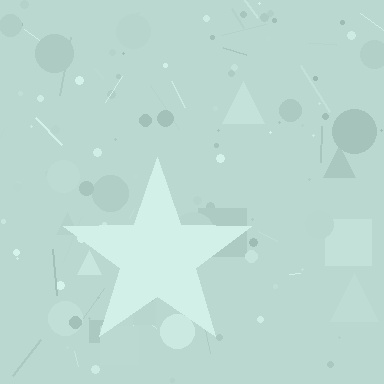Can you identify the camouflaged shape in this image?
The camouflaged shape is a star.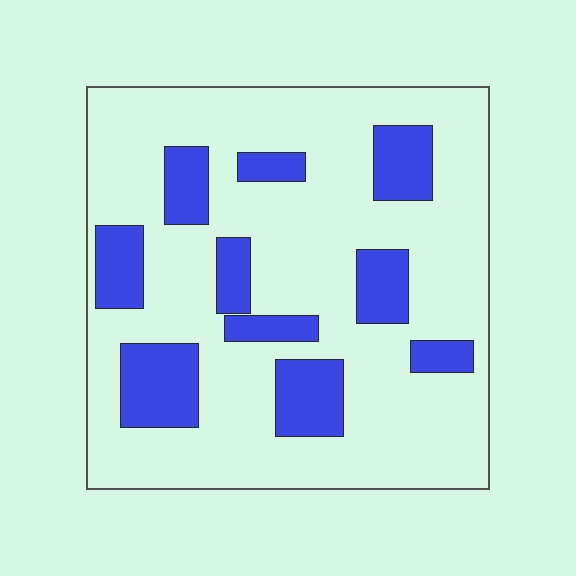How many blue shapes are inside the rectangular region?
10.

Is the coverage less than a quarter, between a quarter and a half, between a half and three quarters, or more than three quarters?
Less than a quarter.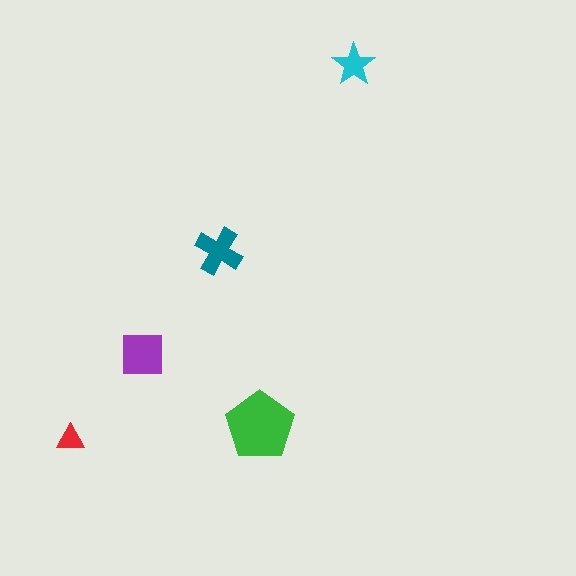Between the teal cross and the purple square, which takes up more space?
The purple square.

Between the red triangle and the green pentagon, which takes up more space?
The green pentagon.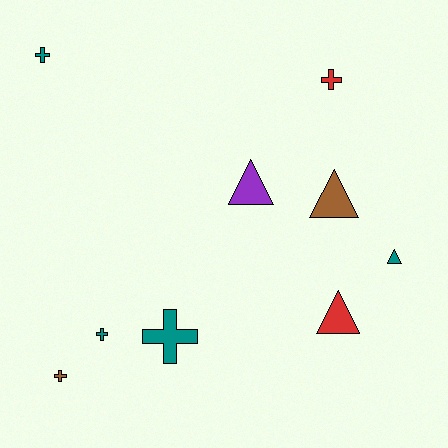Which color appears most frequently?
Teal, with 4 objects.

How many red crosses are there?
There is 1 red cross.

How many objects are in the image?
There are 9 objects.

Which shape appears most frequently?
Cross, with 5 objects.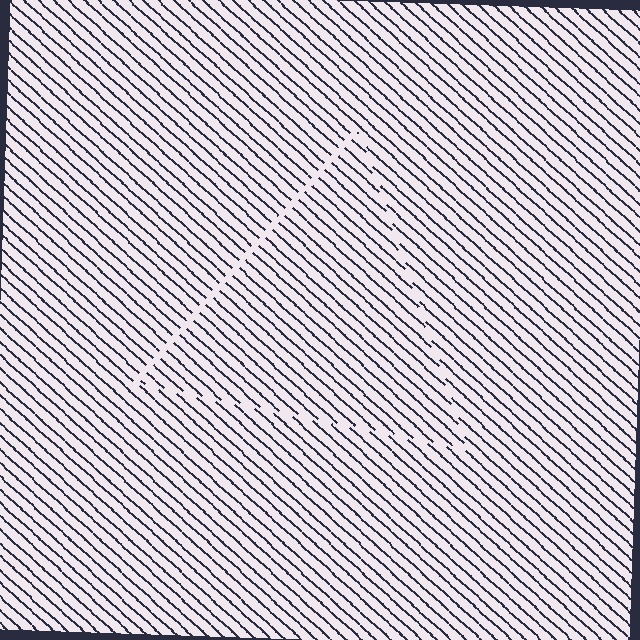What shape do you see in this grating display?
An illusory triangle. The interior of the shape contains the same grating, shifted by half a period — the contour is defined by the phase discontinuity where line-ends from the inner and outer gratings abut.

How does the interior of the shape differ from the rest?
The interior of the shape contains the same grating, shifted by half a period — the contour is defined by the phase discontinuity where line-ends from the inner and outer gratings abut.